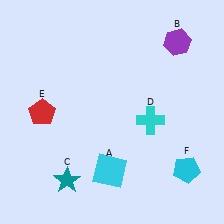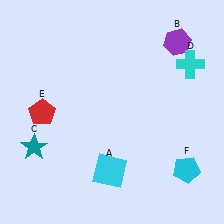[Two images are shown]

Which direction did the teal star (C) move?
The teal star (C) moved up.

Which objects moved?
The objects that moved are: the teal star (C), the cyan cross (D).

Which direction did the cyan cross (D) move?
The cyan cross (D) moved up.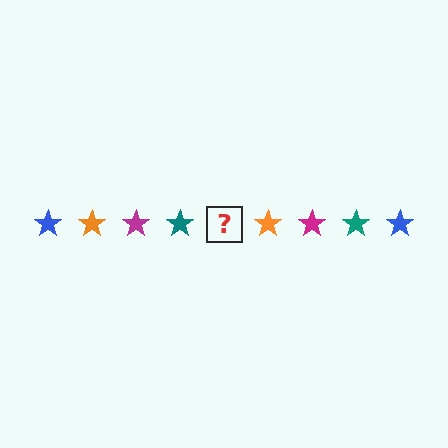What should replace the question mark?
The question mark should be replaced with a blue star.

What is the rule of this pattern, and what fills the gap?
The rule is that the pattern cycles through blue, orange, magenta, teal stars. The gap should be filled with a blue star.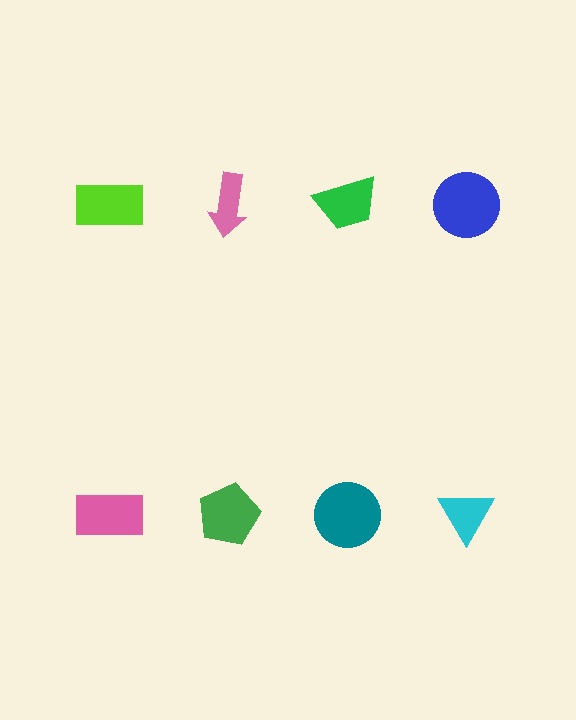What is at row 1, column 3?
A green trapezoid.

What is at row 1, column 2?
A pink arrow.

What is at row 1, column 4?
A blue circle.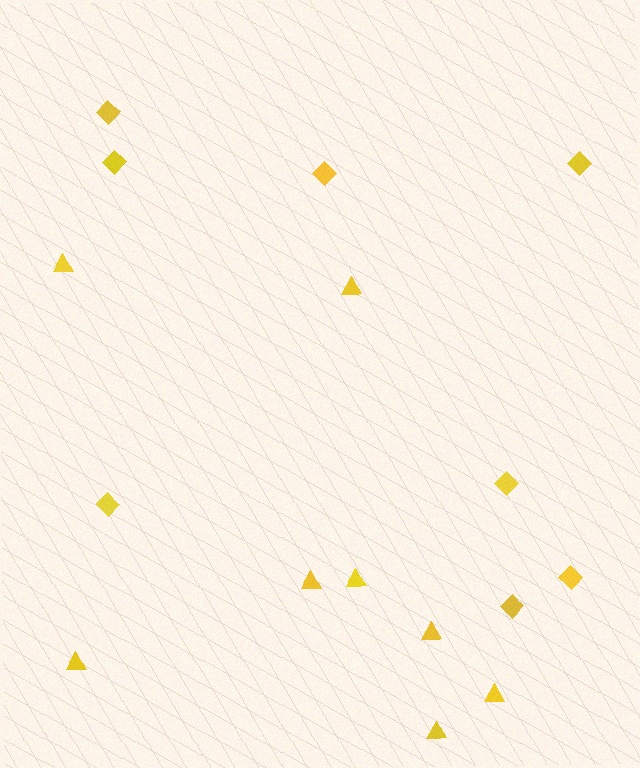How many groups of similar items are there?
There are 2 groups: one group of diamonds (8) and one group of triangles (8).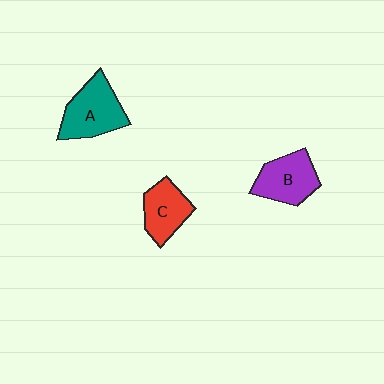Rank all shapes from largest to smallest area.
From largest to smallest: A (teal), B (purple), C (red).